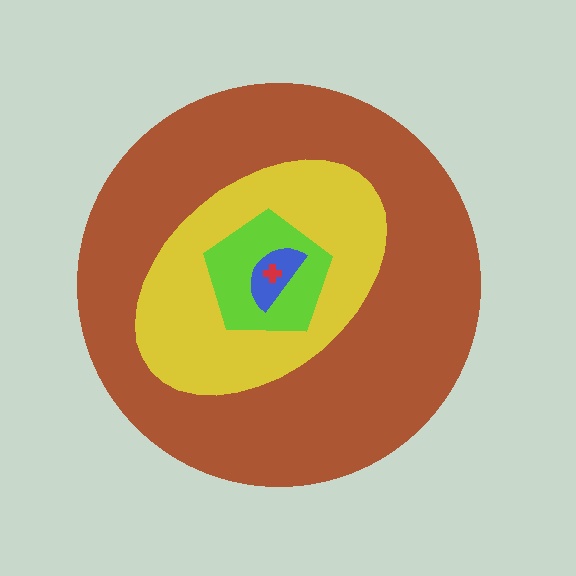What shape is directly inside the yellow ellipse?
The lime pentagon.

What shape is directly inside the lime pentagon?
The blue semicircle.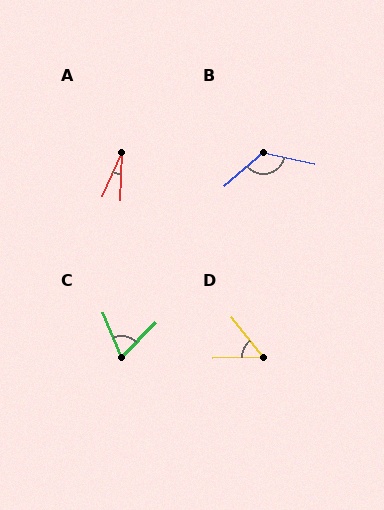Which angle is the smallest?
A, at approximately 23 degrees.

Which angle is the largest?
B, at approximately 126 degrees.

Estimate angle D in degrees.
Approximately 53 degrees.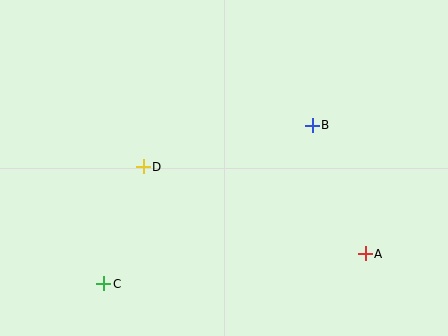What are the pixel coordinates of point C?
Point C is at (104, 284).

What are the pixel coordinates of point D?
Point D is at (143, 167).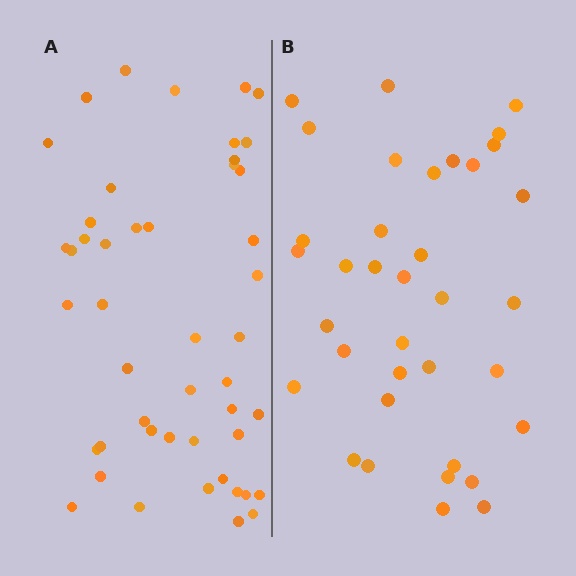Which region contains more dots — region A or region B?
Region A (the left region) has more dots.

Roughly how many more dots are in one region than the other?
Region A has roughly 12 or so more dots than region B.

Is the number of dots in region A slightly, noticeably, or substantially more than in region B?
Region A has noticeably more, but not dramatically so. The ratio is roughly 1.3 to 1.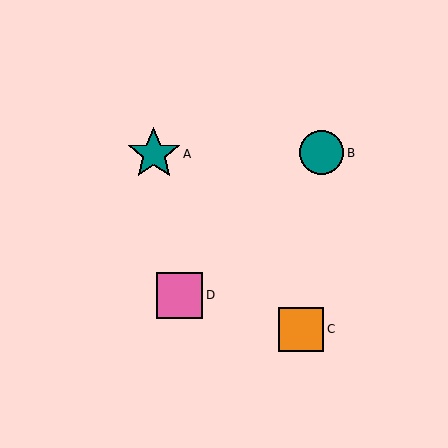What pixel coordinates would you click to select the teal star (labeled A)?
Click at (154, 154) to select the teal star A.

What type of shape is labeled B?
Shape B is a teal circle.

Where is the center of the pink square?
The center of the pink square is at (180, 295).